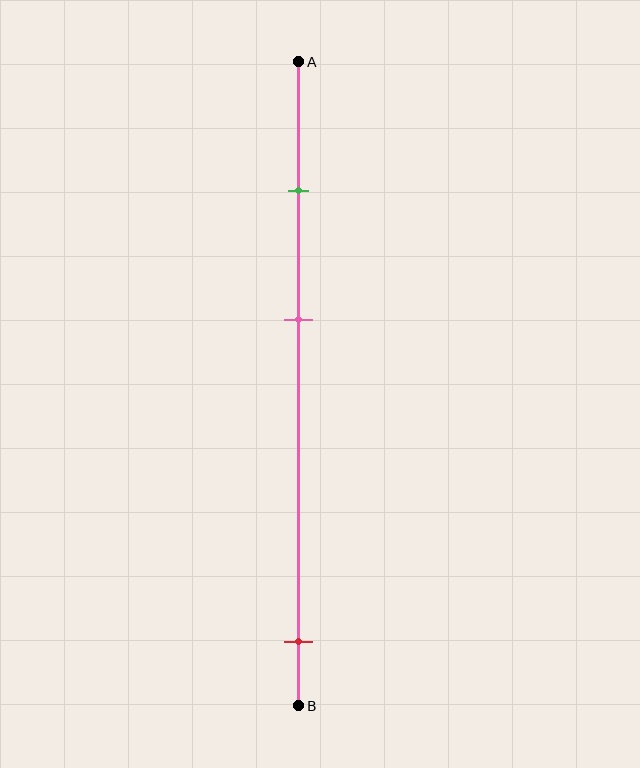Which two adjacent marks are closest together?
The green and pink marks are the closest adjacent pair.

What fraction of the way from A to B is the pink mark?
The pink mark is approximately 40% (0.4) of the way from A to B.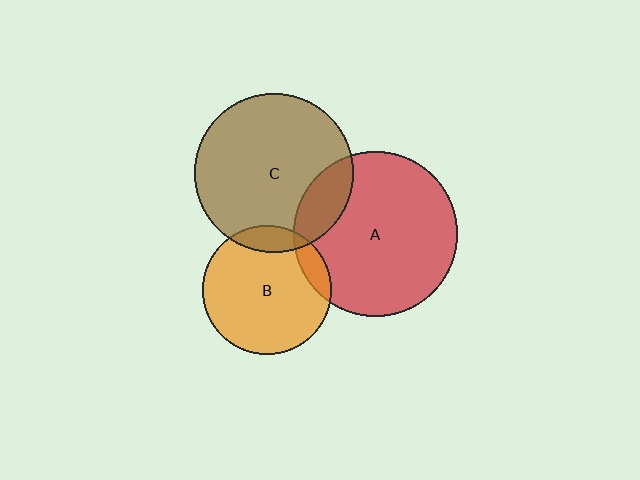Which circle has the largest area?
Circle A (red).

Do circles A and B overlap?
Yes.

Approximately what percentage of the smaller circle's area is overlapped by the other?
Approximately 10%.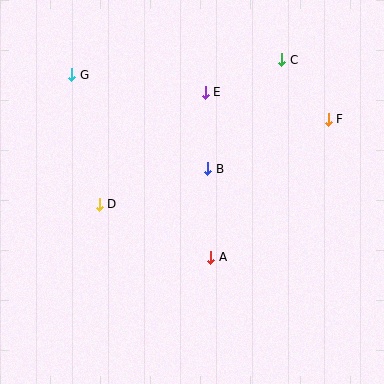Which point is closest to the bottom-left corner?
Point D is closest to the bottom-left corner.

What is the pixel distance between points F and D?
The distance between F and D is 244 pixels.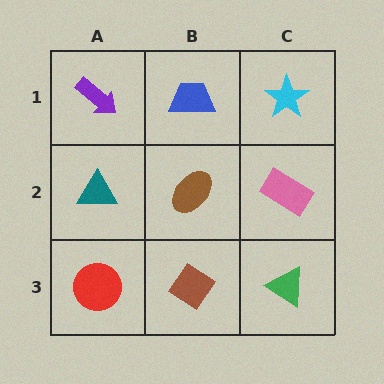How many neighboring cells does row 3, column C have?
2.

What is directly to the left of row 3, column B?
A red circle.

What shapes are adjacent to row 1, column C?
A pink rectangle (row 2, column C), a blue trapezoid (row 1, column B).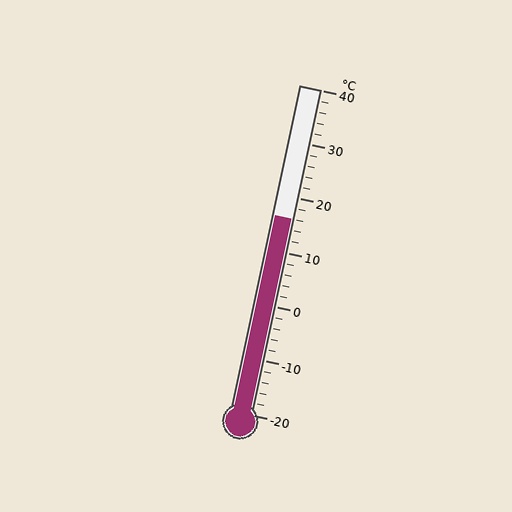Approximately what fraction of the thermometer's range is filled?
The thermometer is filled to approximately 60% of its range.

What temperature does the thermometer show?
The thermometer shows approximately 16°C.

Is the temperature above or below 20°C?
The temperature is below 20°C.